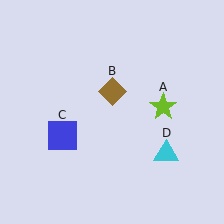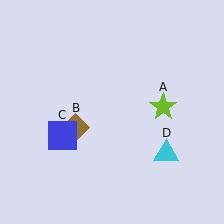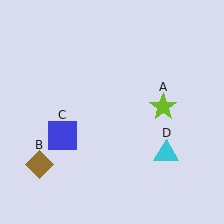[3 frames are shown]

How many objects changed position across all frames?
1 object changed position: brown diamond (object B).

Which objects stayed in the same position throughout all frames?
Lime star (object A) and blue square (object C) and cyan triangle (object D) remained stationary.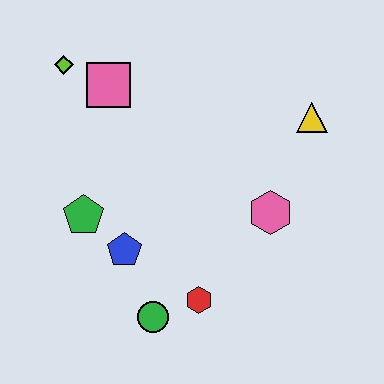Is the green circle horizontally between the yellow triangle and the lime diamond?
Yes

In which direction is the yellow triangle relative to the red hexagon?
The yellow triangle is above the red hexagon.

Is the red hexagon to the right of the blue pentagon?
Yes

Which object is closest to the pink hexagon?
The yellow triangle is closest to the pink hexagon.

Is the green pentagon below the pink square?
Yes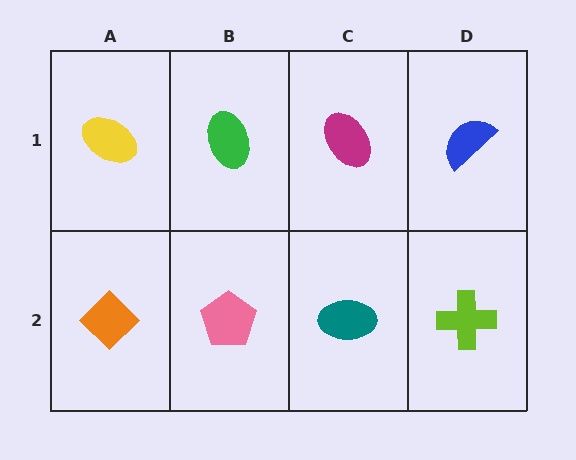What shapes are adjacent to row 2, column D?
A blue semicircle (row 1, column D), a teal ellipse (row 2, column C).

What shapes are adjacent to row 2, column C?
A magenta ellipse (row 1, column C), a pink pentagon (row 2, column B), a lime cross (row 2, column D).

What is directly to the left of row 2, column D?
A teal ellipse.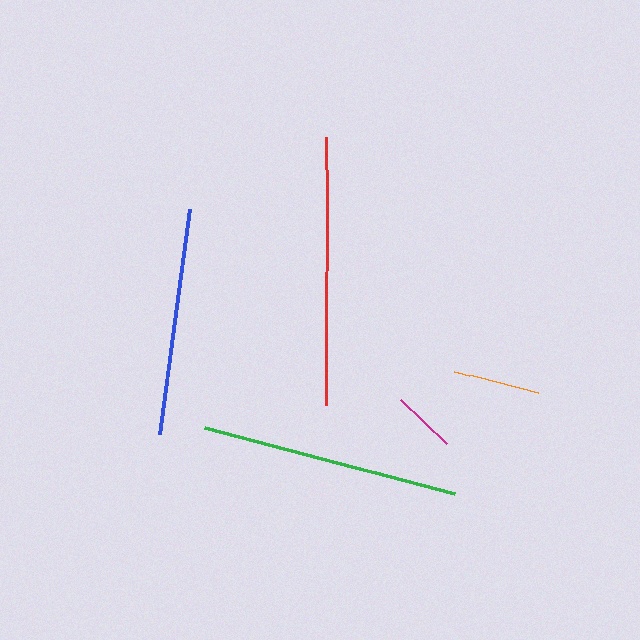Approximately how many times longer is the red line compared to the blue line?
The red line is approximately 1.2 times the length of the blue line.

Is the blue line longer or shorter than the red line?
The red line is longer than the blue line.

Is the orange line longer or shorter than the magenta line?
The orange line is longer than the magenta line.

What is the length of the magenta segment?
The magenta segment is approximately 64 pixels long.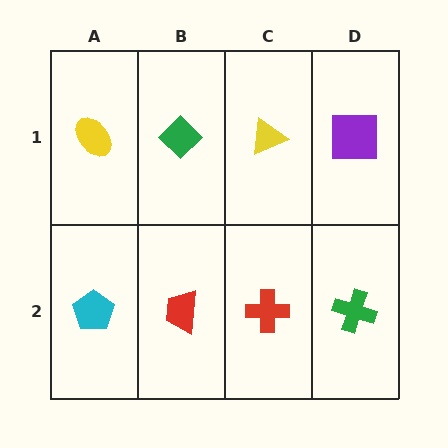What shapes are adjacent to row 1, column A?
A cyan pentagon (row 2, column A), a green diamond (row 1, column B).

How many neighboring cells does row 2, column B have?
3.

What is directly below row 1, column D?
A green cross.